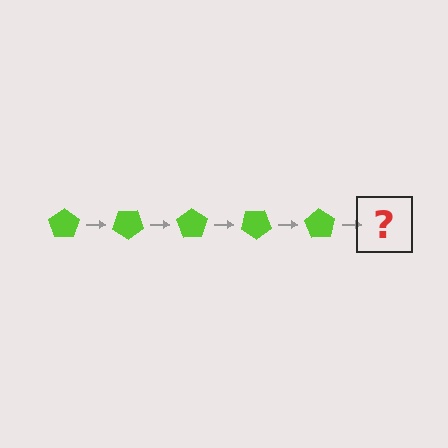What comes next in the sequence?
The next element should be a lime pentagon rotated 175 degrees.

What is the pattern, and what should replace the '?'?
The pattern is that the pentagon rotates 35 degrees each step. The '?' should be a lime pentagon rotated 175 degrees.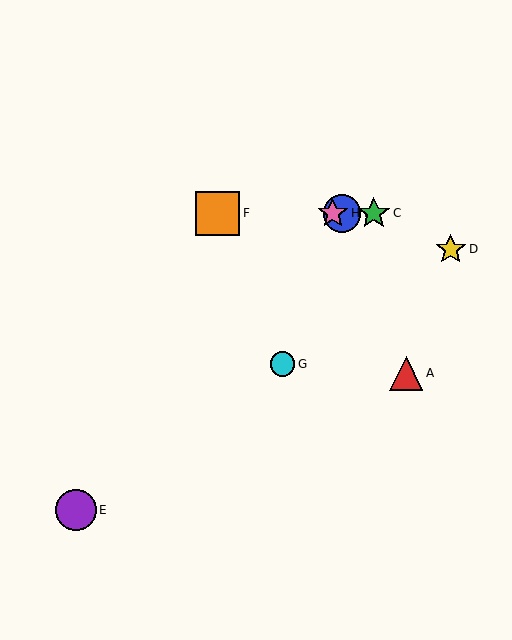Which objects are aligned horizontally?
Objects B, C, F, H are aligned horizontally.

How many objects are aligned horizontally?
4 objects (B, C, F, H) are aligned horizontally.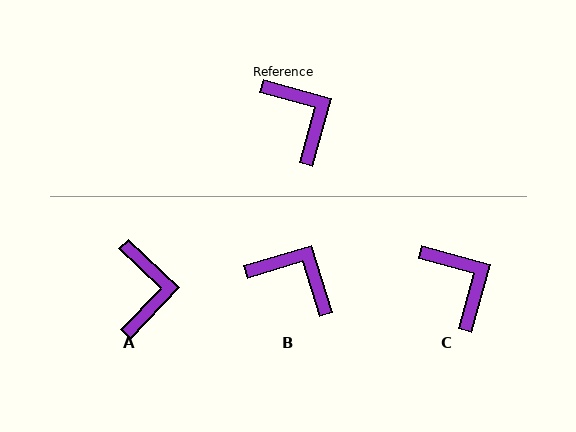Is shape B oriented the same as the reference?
No, it is off by about 32 degrees.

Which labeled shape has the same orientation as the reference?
C.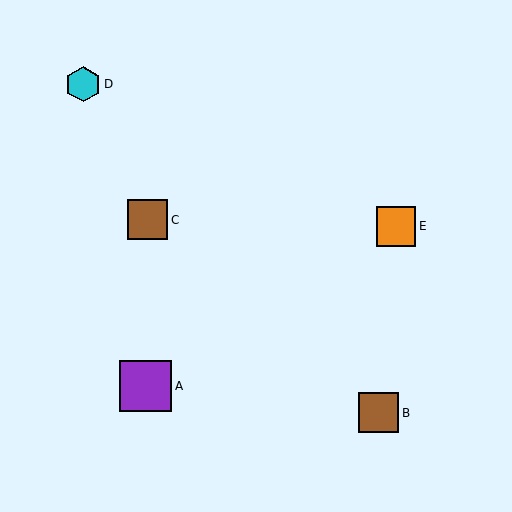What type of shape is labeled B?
Shape B is a brown square.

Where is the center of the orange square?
The center of the orange square is at (396, 226).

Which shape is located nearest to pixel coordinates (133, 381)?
The purple square (labeled A) at (146, 386) is nearest to that location.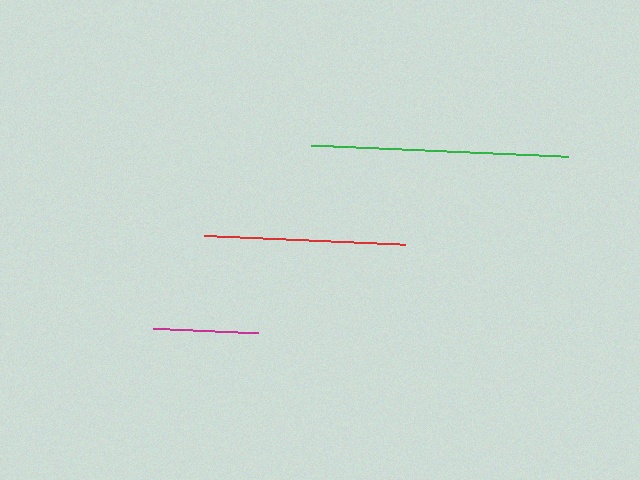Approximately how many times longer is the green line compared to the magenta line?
The green line is approximately 2.4 times the length of the magenta line.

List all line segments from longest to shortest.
From longest to shortest: green, red, magenta.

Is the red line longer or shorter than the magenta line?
The red line is longer than the magenta line.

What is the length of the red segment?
The red segment is approximately 201 pixels long.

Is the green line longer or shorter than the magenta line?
The green line is longer than the magenta line.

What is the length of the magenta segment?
The magenta segment is approximately 105 pixels long.